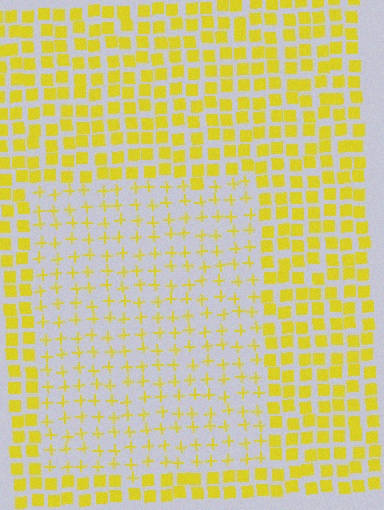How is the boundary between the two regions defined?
The boundary is defined by a change in element shape: plus signs inside vs. squares outside. All elements share the same color and spacing.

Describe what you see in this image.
The image is filled with small yellow elements arranged in a uniform grid. A rectangle-shaped region contains plus signs, while the surrounding area contains squares. The boundary is defined purely by the change in element shape.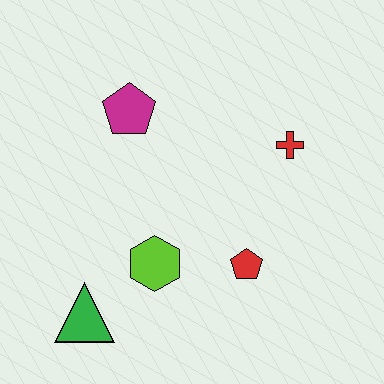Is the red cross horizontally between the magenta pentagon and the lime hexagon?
No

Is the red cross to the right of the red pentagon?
Yes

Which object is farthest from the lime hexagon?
The red cross is farthest from the lime hexagon.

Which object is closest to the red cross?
The red pentagon is closest to the red cross.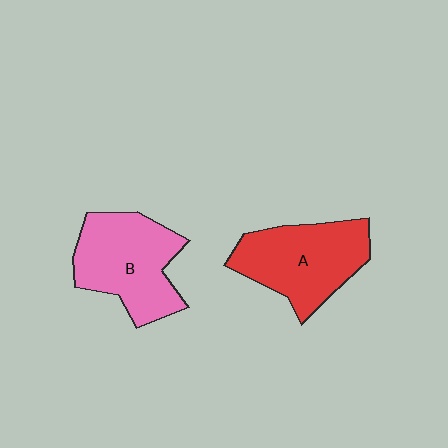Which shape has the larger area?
Shape B (pink).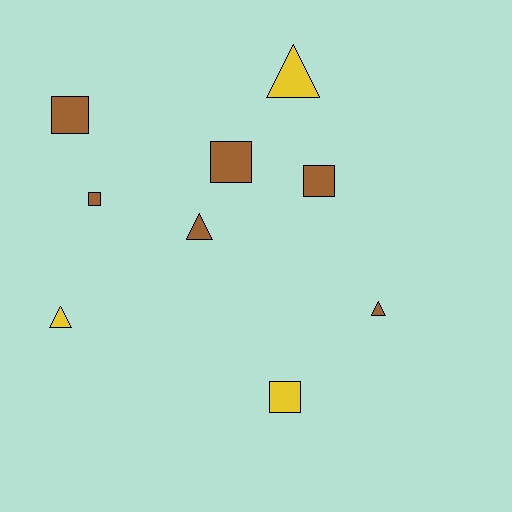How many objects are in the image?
There are 9 objects.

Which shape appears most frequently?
Square, with 5 objects.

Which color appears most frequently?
Brown, with 6 objects.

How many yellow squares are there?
There is 1 yellow square.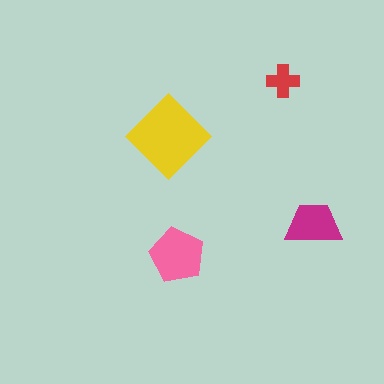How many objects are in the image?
There are 4 objects in the image.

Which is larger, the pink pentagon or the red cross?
The pink pentagon.